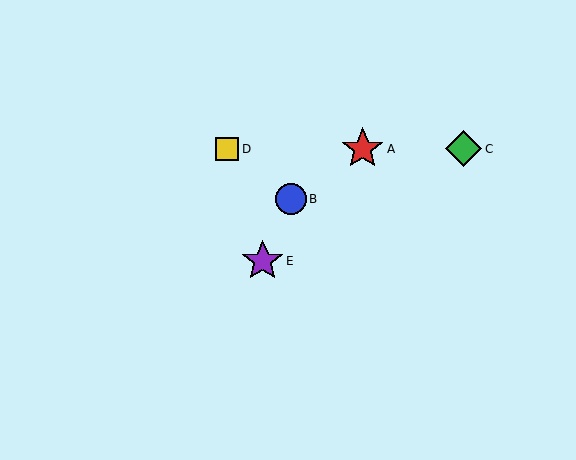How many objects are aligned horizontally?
3 objects (A, C, D) are aligned horizontally.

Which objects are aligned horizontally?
Objects A, C, D are aligned horizontally.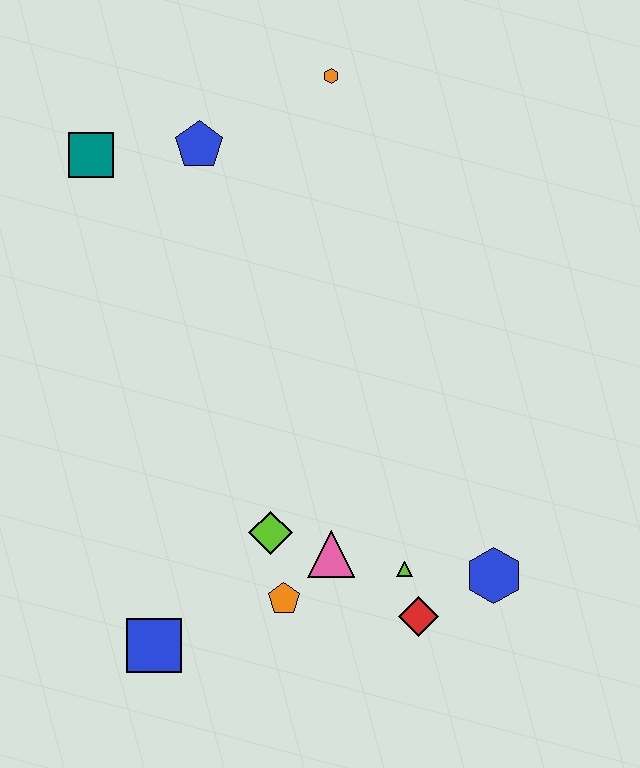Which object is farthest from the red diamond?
The teal square is farthest from the red diamond.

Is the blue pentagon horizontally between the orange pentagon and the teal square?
Yes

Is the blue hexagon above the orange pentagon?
Yes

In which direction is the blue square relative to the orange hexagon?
The blue square is below the orange hexagon.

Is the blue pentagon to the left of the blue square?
No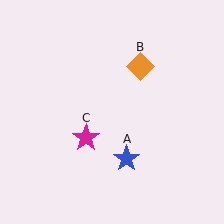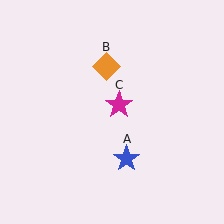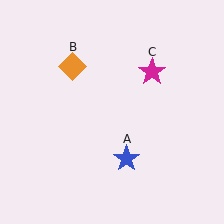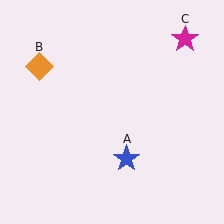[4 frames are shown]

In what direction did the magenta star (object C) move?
The magenta star (object C) moved up and to the right.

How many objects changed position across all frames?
2 objects changed position: orange diamond (object B), magenta star (object C).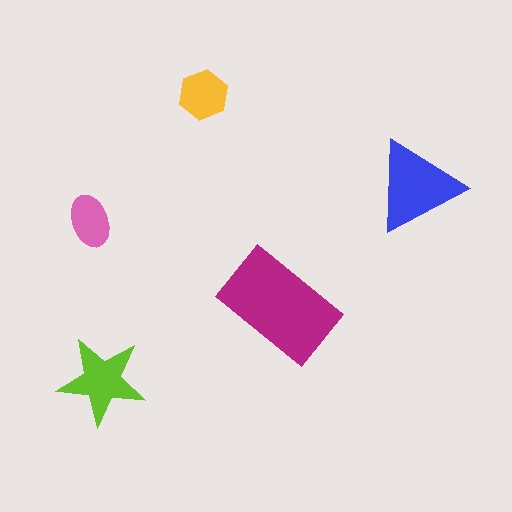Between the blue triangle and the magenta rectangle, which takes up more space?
The magenta rectangle.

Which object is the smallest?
The pink ellipse.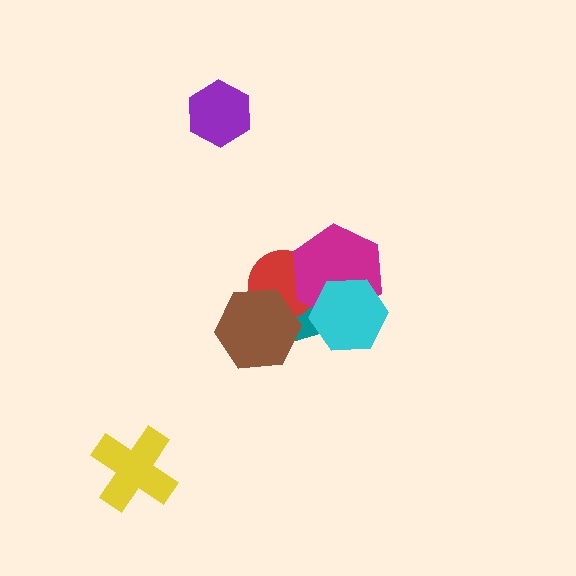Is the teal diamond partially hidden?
Yes, it is partially covered by another shape.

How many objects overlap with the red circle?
3 objects overlap with the red circle.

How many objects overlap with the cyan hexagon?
2 objects overlap with the cyan hexagon.